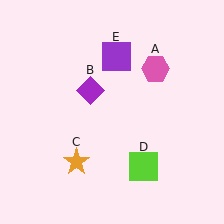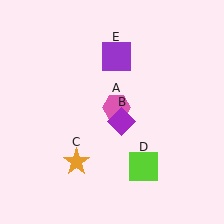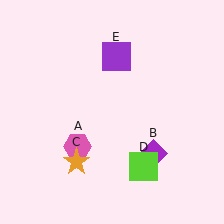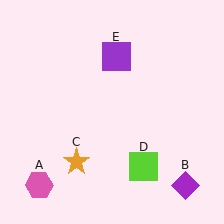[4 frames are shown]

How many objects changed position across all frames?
2 objects changed position: pink hexagon (object A), purple diamond (object B).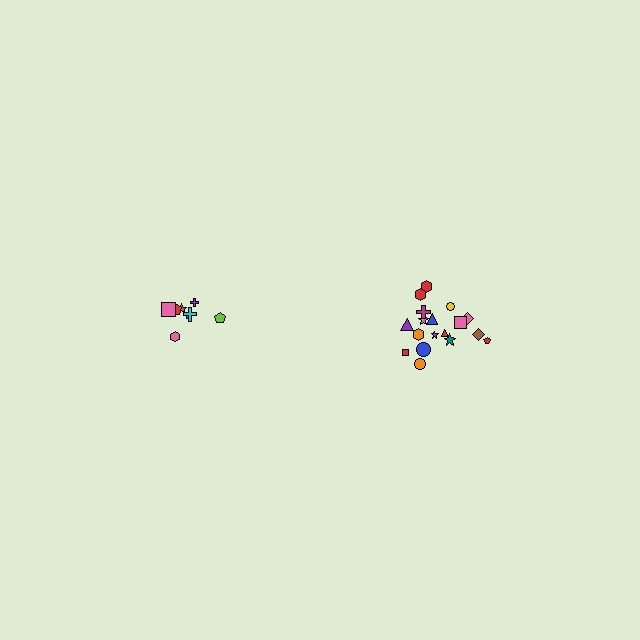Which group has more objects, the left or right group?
The right group.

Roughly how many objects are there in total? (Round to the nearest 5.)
Roughly 25 objects in total.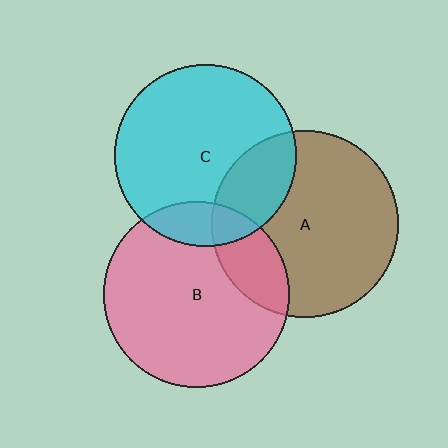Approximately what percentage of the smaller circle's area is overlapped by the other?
Approximately 15%.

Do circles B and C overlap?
Yes.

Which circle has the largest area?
Circle A (brown).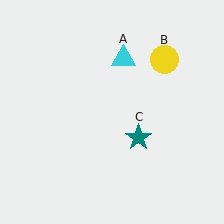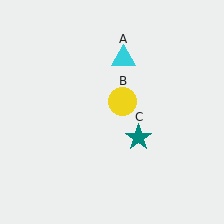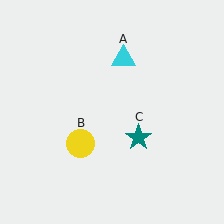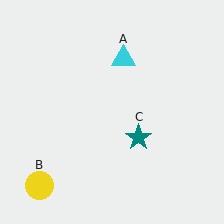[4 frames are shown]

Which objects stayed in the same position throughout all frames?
Cyan triangle (object A) and teal star (object C) remained stationary.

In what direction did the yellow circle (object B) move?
The yellow circle (object B) moved down and to the left.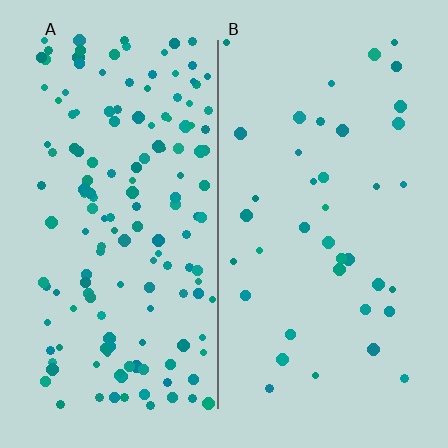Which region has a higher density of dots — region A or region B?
A (the left).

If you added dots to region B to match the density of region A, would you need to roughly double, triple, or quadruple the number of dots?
Approximately quadruple.